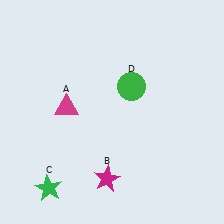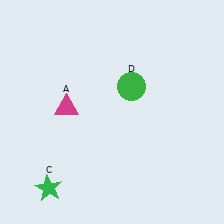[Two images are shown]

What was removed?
The magenta star (B) was removed in Image 2.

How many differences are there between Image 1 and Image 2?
There is 1 difference between the two images.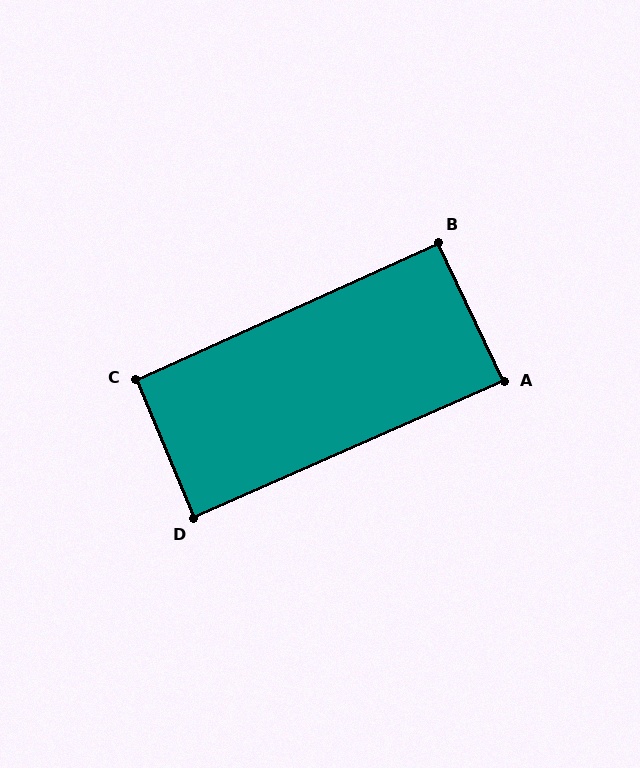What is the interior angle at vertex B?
Approximately 91 degrees (approximately right).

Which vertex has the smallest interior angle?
A, at approximately 88 degrees.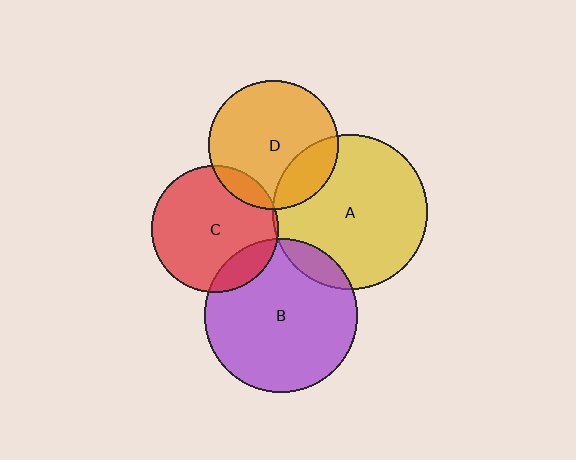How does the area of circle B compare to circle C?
Approximately 1.5 times.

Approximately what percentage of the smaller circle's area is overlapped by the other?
Approximately 10%.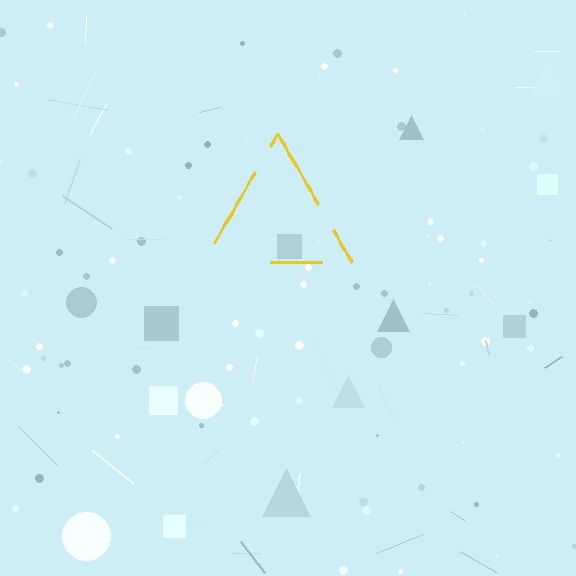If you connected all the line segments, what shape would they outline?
They would outline a triangle.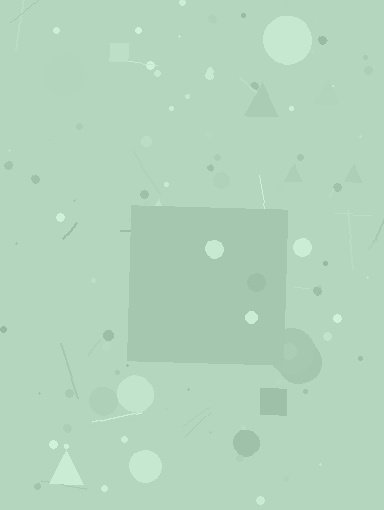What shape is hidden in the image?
A square is hidden in the image.